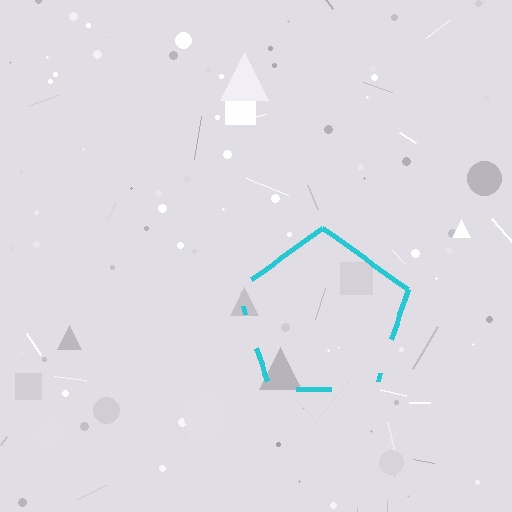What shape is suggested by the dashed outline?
The dashed outline suggests a pentagon.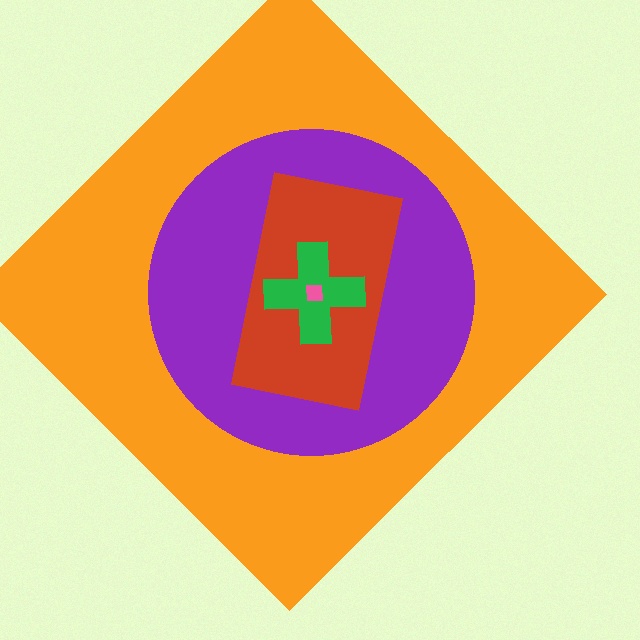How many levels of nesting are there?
5.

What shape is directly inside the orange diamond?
The purple circle.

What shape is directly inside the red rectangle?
The green cross.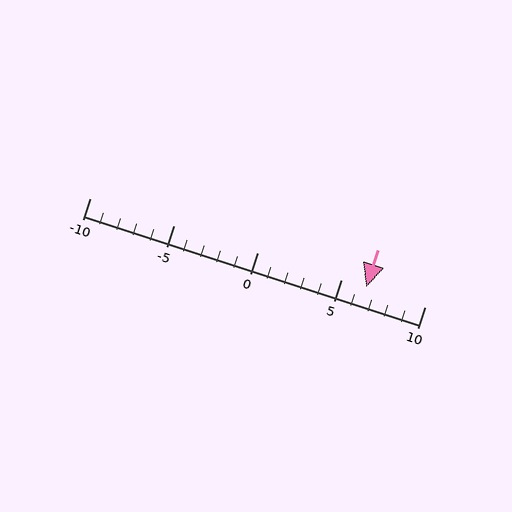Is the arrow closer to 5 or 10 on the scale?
The arrow is closer to 5.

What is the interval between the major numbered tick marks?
The major tick marks are spaced 5 units apart.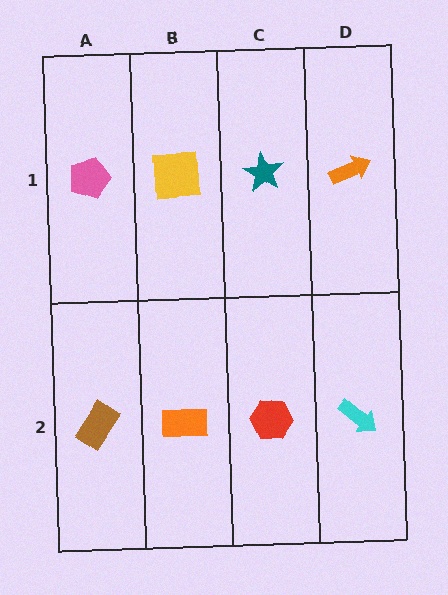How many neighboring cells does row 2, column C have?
3.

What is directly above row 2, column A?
A pink pentagon.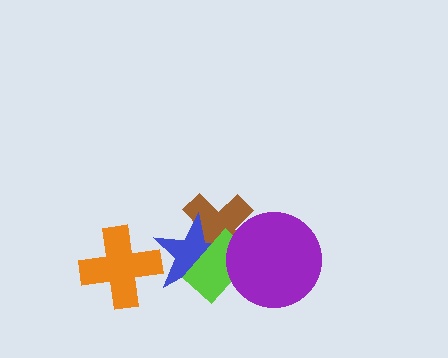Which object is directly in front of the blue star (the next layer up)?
The lime rectangle is directly in front of the blue star.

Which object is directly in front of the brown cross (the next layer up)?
The blue star is directly in front of the brown cross.